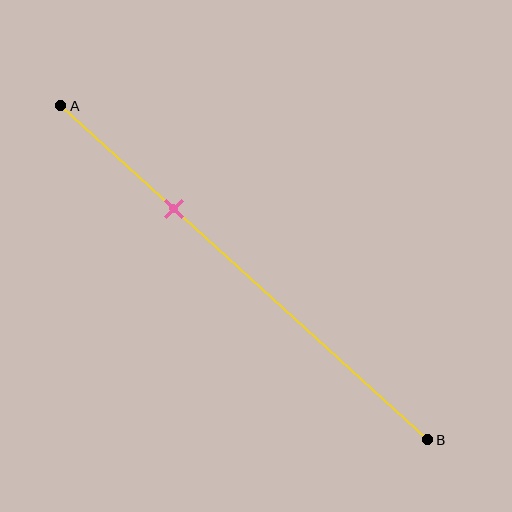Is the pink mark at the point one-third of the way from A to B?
Yes, the mark is approximately at the one-third point.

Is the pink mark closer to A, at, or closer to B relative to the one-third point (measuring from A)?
The pink mark is approximately at the one-third point of segment AB.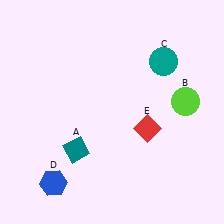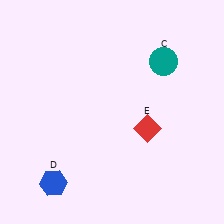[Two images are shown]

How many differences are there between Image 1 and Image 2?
There are 2 differences between the two images.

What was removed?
The teal diamond (A), the lime circle (B) were removed in Image 2.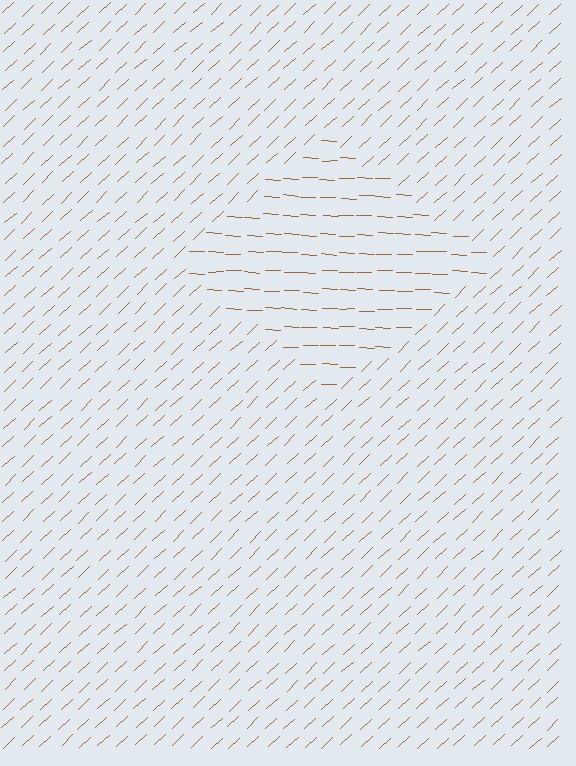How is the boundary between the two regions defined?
The boundary is defined purely by a change in line orientation (approximately 45 degrees difference). All lines are the same color and thickness.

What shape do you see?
I see a diamond.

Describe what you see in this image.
The image is filled with small brown line segments. A diamond region in the image has lines oriented differently from the surrounding lines, creating a visible texture boundary.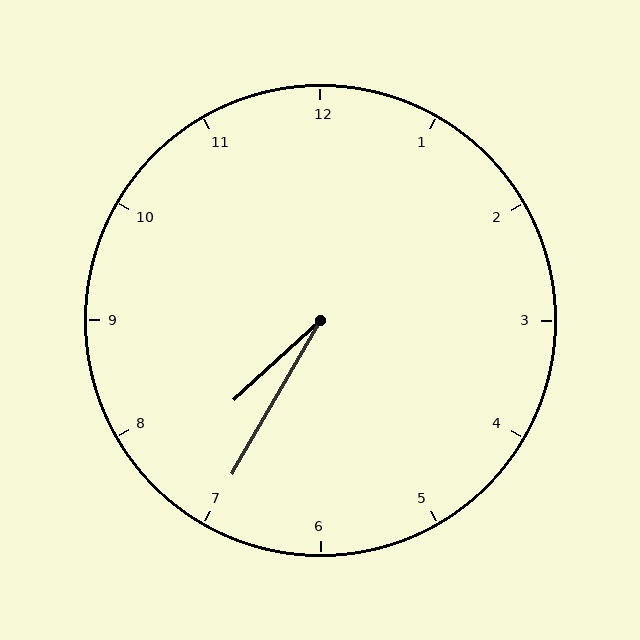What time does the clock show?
7:35.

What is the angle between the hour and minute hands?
Approximately 18 degrees.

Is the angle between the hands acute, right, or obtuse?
It is acute.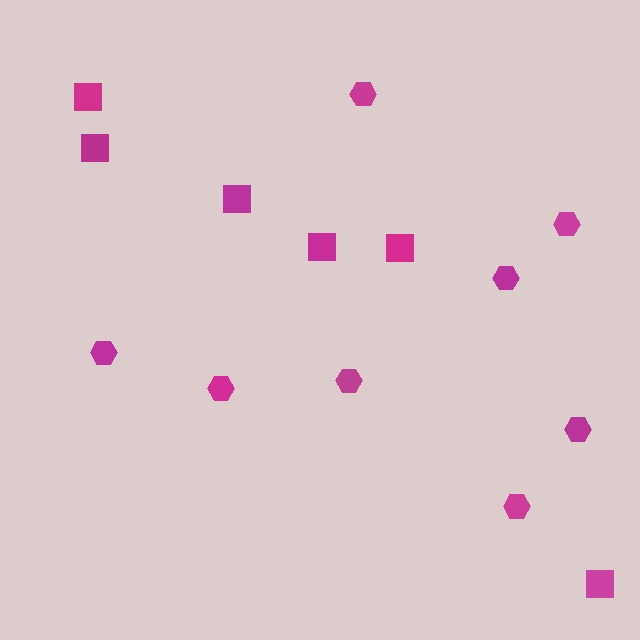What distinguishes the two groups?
There are 2 groups: one group of squares (6) and one group of hexagons (8).